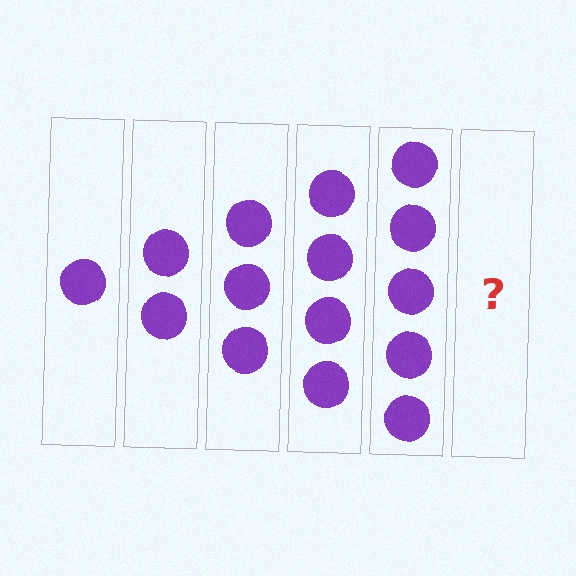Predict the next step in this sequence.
The next step is 6 circles.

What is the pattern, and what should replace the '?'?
The pattern is that each step adds one more circle. The '?' should be 6 circles.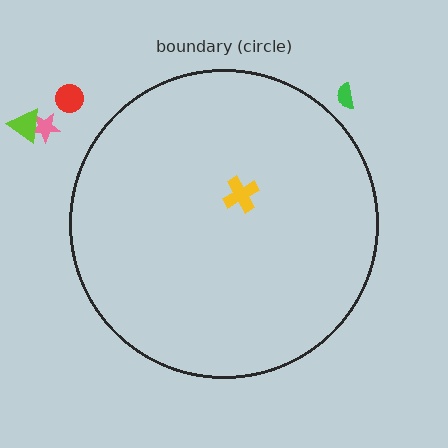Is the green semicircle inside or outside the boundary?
Outside.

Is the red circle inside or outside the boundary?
Outside.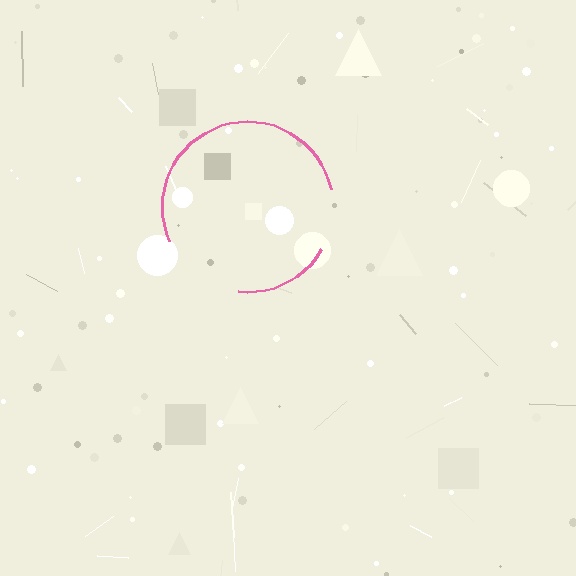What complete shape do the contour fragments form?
The contour fragments form a circle.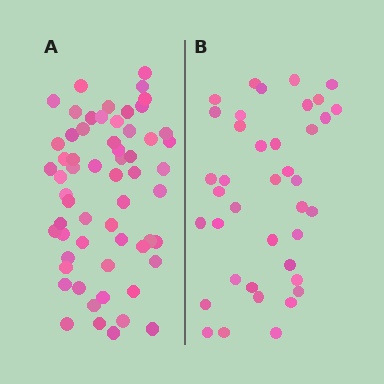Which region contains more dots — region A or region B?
Region A (the left region) has more dots.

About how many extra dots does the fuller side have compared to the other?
Region A has approximately 20 more dots than region B.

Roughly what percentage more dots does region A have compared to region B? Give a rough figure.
About 55% more.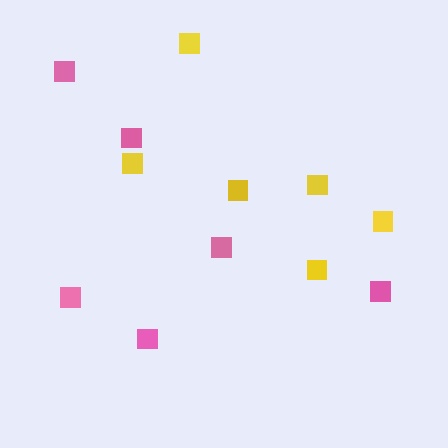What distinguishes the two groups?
There are 2 groups: one group of pink squares (6) and one group of yellow squares (6).